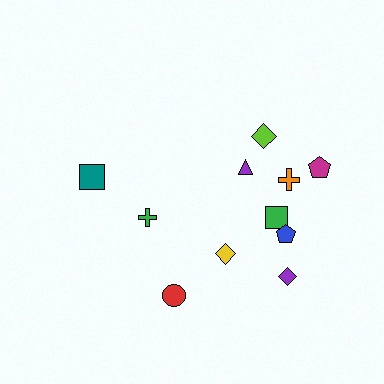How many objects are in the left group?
There are 3 objects.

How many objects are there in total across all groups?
There are 11 objects.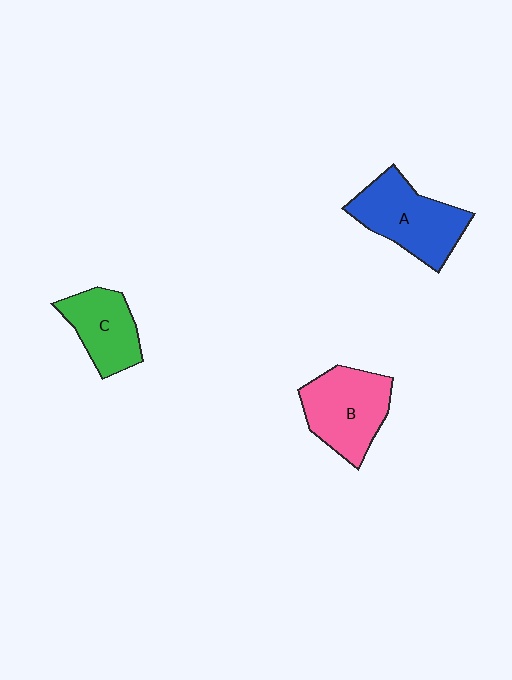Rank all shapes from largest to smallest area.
From largest to smallest: A (blue), B (pink), C (green).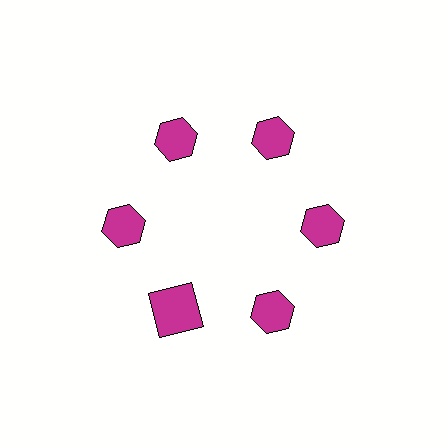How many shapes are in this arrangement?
There are 6 shapes arranged in a ring pattern.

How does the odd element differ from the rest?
It has a different shape: square instead of hexagon.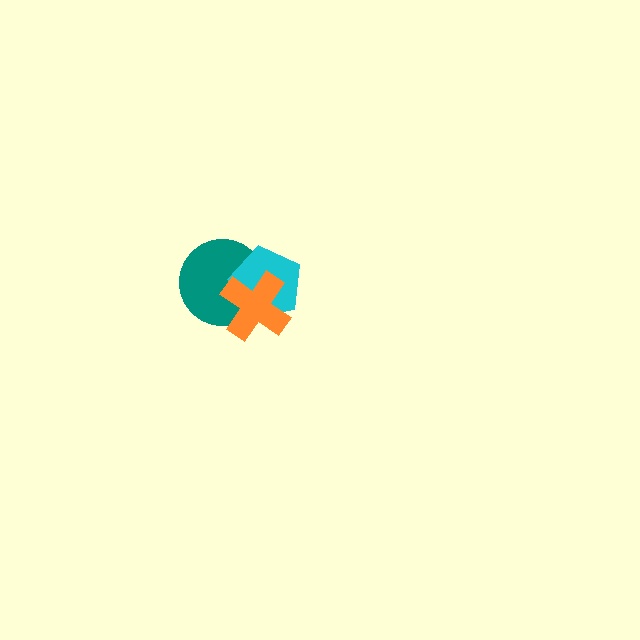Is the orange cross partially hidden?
No, no other shape covers it.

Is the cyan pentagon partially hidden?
Yes, it is partially covered by another shape.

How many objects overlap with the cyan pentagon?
2 objects overlap with the cyan pentagon.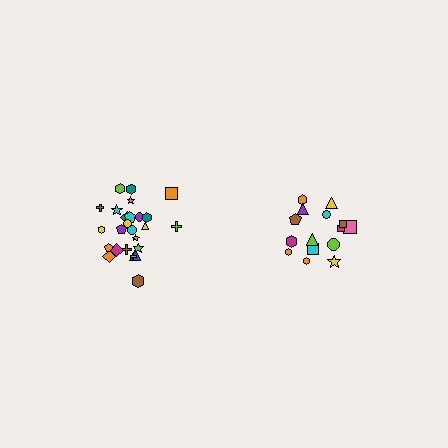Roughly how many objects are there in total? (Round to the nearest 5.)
Roughly 40 objects in total.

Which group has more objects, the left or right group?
The left group.